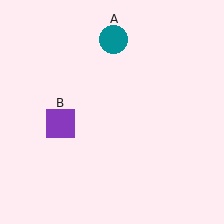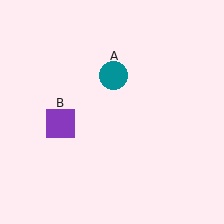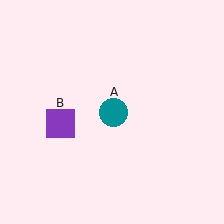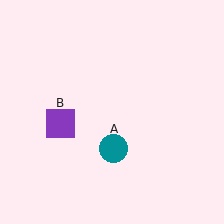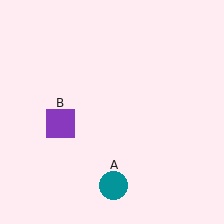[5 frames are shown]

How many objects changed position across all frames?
1 object changed position: teal circle (object A).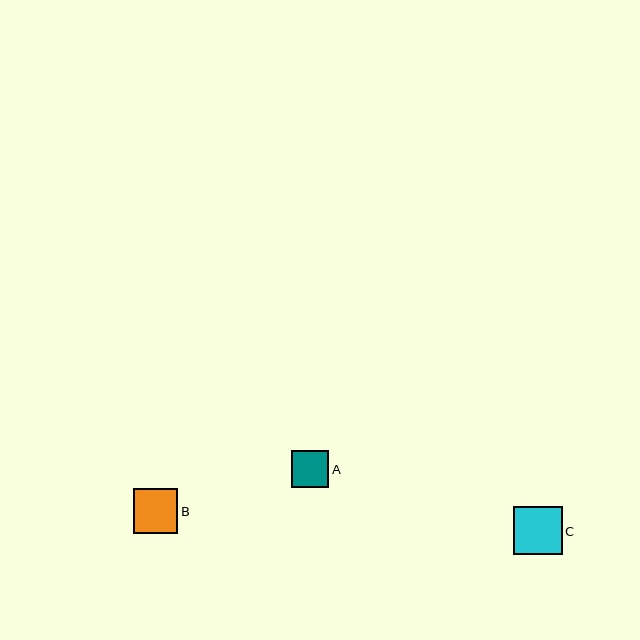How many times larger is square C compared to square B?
Square C is approximately 1.1 times the size of square B.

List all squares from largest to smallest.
From largest to smallest: C, B, A.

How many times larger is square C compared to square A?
Square C is approximately 1.3 times the size of square A.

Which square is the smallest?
Square A is the smallest with a size of approximately 37 pixels.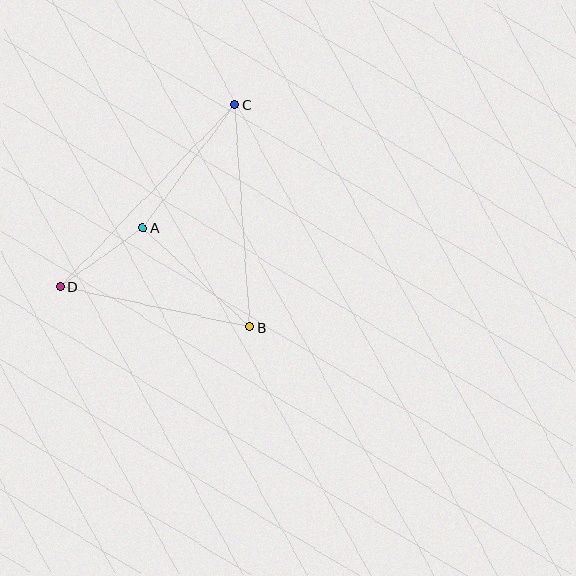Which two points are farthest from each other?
Points C and D are farthest from each other.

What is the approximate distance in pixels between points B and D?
The distance between B and D is approximately 194 pixels.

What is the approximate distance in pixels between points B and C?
The distance between B and C is approximately 223 pixels.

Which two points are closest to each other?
Points A and D are closest to each other.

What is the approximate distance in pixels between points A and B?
The distance between A and B is approximately 146 pixels.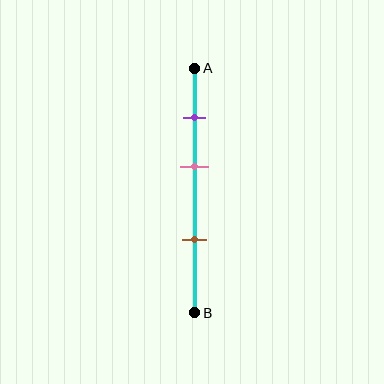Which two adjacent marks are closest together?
The purple and pink marks are the closest adjacent pair.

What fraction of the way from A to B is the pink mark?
The pink mark is approximately 40% (0.4) of the way from A to B.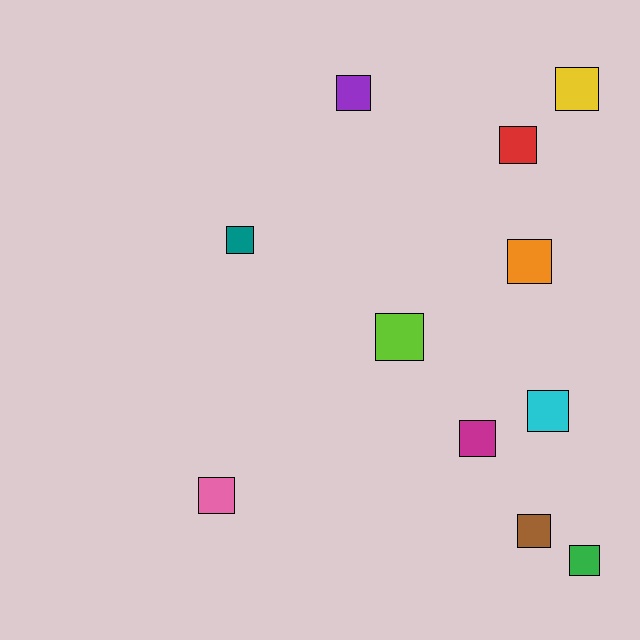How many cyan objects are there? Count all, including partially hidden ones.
There is 1 cyan object.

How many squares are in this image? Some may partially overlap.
There are 11 squares.